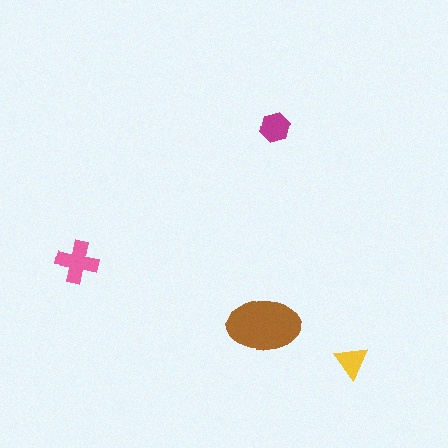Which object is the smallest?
The yellow triangle.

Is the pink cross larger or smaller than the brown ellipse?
Smaller.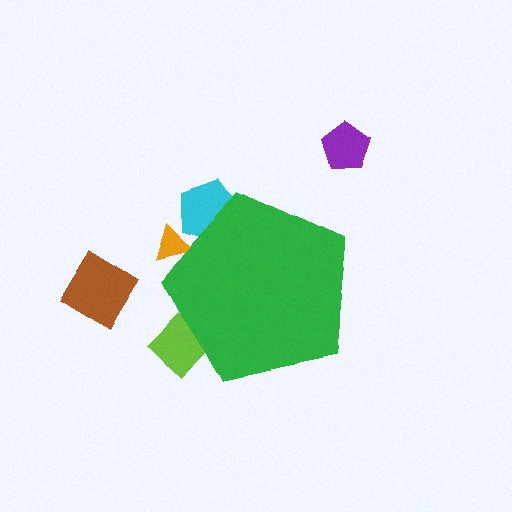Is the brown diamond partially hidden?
No, the brown diamond is fully visible.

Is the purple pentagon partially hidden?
No, the purple pentagon is fully visible.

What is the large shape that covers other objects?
A green pentagon.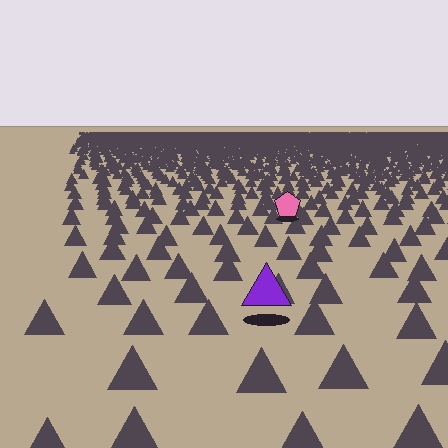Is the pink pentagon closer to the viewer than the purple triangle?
No. The purple triangle is closer — you can tell from the texture gradient: the ground texture is coarser near it.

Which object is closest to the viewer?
The purple triangle is closest. The texture marks near it are larger and more spread out.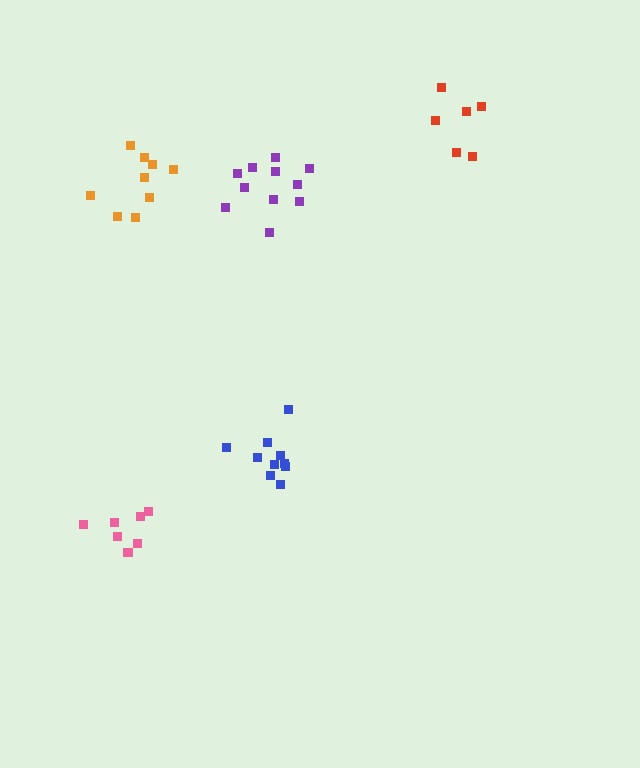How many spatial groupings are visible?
There are 5 spatial groupings.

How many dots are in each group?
Group 1: 10 dots, Group 2: 9 dots, Group 3: 8 dots, Group 4: 11 dots, Group 5: 6 dots (44 total).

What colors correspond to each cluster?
The clusters are colored: blue, orange, pink, purple, red.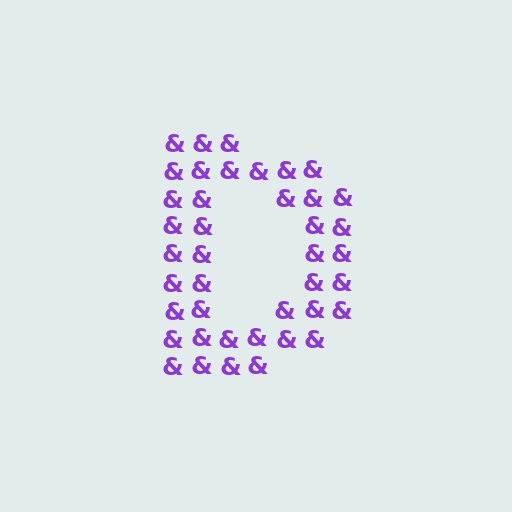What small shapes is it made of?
It is made of small ampersands.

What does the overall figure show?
The overall figure shows the letter D.